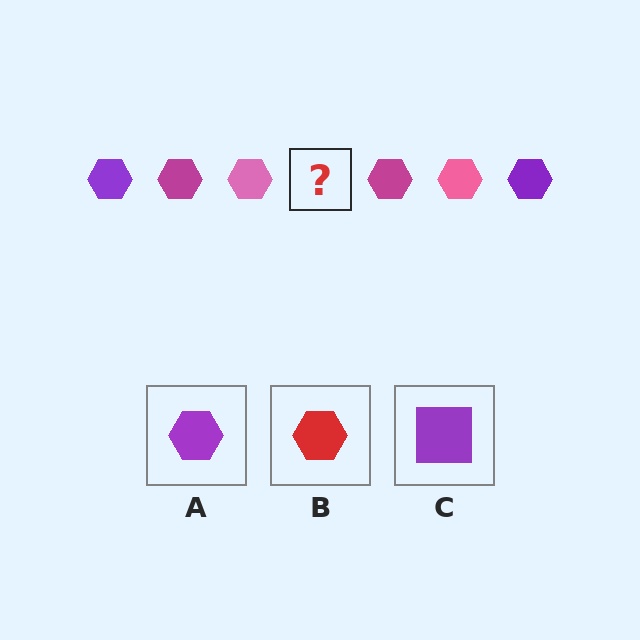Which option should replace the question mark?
Option A.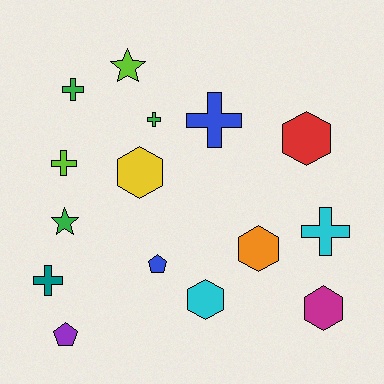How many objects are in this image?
There are 15 objects.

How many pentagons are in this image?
There are 2 pentagons.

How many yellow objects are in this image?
There is 1 yellow object.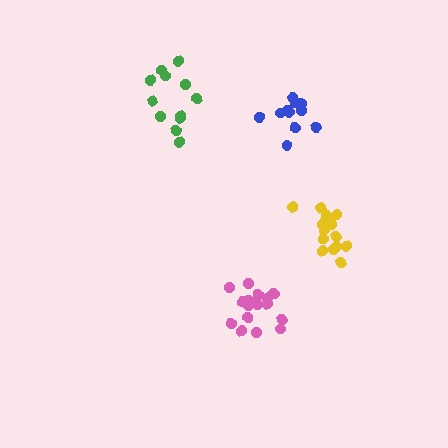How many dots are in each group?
Group 1: 17 dots, Group 2: 11 dots, Group 3: 15 dots, Group 4: 12 dots (55 total).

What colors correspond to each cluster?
The clusters are colored: pink, blue, yellow, green.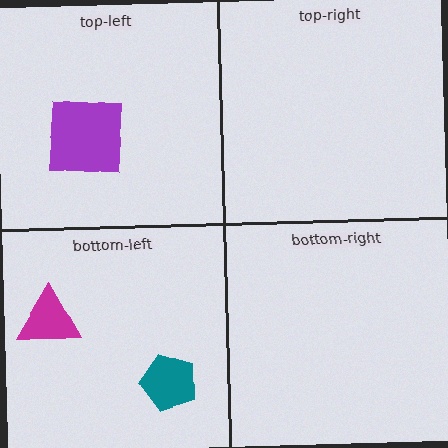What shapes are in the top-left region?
The purple square.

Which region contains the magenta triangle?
The bottom-left region.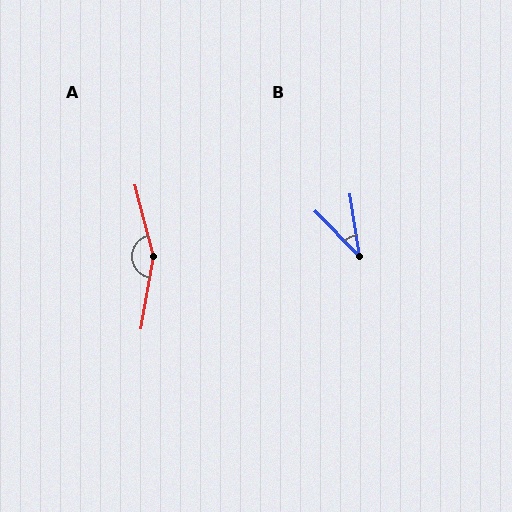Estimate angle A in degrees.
Approximately 156 degrees.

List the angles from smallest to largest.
B (36°), A (156°).